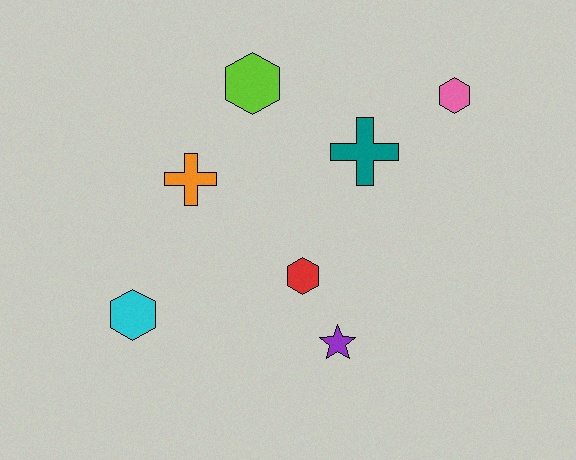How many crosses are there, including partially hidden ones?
There are 2 crosses.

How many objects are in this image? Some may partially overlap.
There are 7 objects.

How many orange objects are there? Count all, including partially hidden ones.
There is 1 orange object.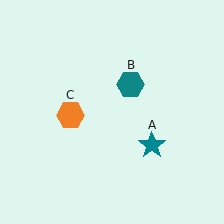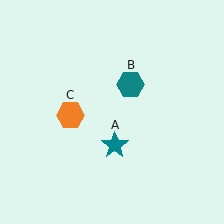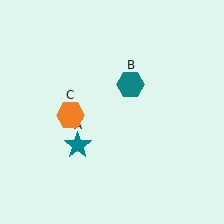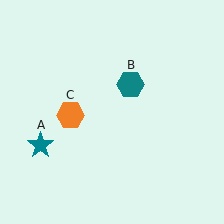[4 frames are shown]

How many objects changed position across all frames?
1 object changed position: teal star (object A).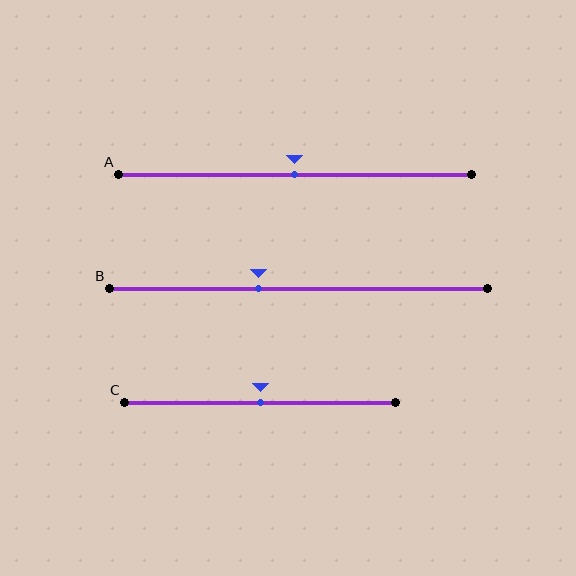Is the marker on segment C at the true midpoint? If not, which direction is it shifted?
Yes, the marker on segment C is at the true midpoint.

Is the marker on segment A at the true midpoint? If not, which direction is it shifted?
Yes, the marker on segment A is at the true midpoint.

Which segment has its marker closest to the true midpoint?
Segment A has its marker closest to the true midpoint.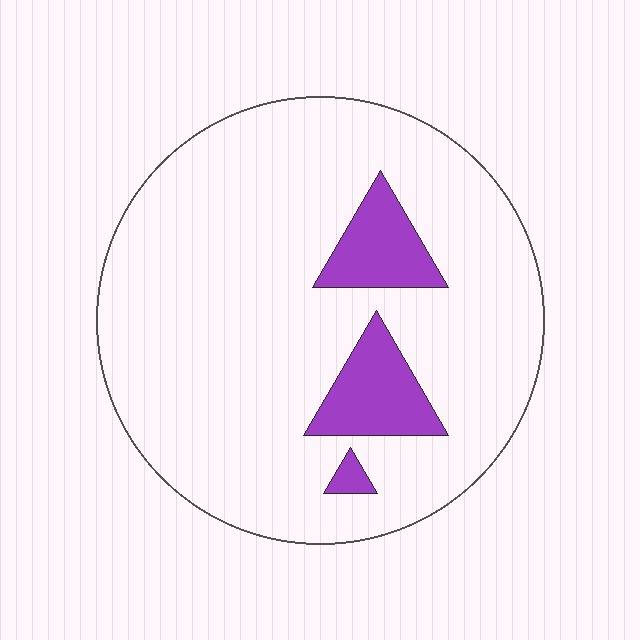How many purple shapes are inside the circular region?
3.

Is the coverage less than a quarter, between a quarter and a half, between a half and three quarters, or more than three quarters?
Less than a quarter.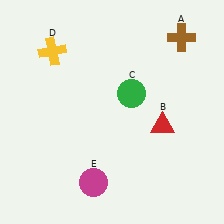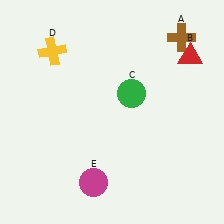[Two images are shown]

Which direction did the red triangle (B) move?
The red triangle (B) moved up.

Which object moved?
The red triangle (B) moved up.